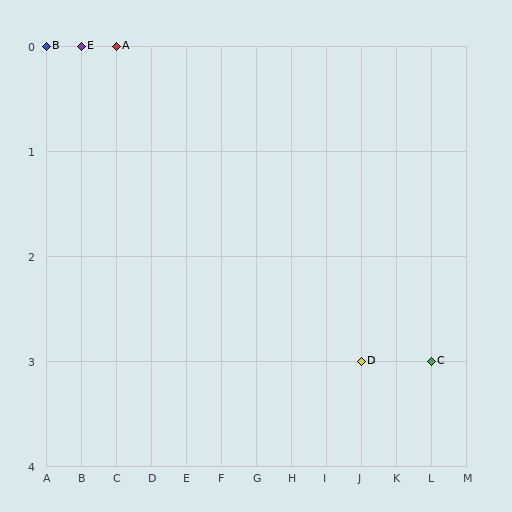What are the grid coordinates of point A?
Point A is at grid coordinates (C, 0).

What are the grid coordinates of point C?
Point C is at grid coordinates (L, 3).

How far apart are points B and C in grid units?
Points B and C are 11 columns and 3 rows apart (about 11.4 grid units diagonally).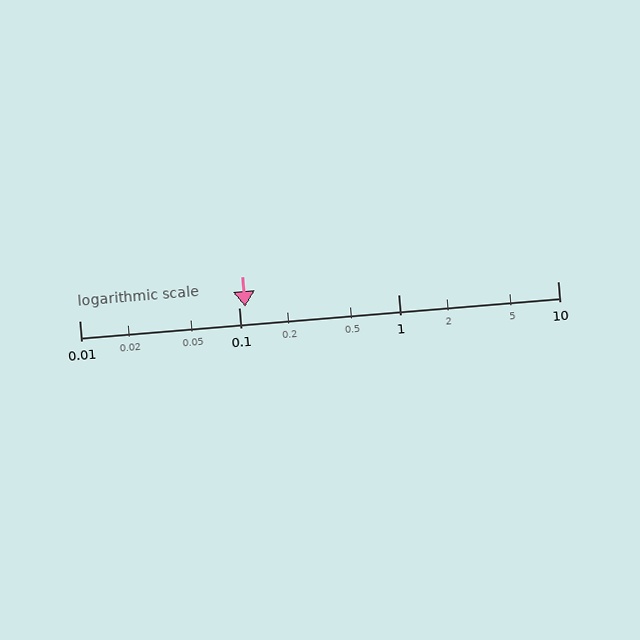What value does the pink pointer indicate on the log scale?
The pointer indicates approximately 0.11.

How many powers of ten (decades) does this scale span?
The scale spans 3 decades, from 0.01 to 10.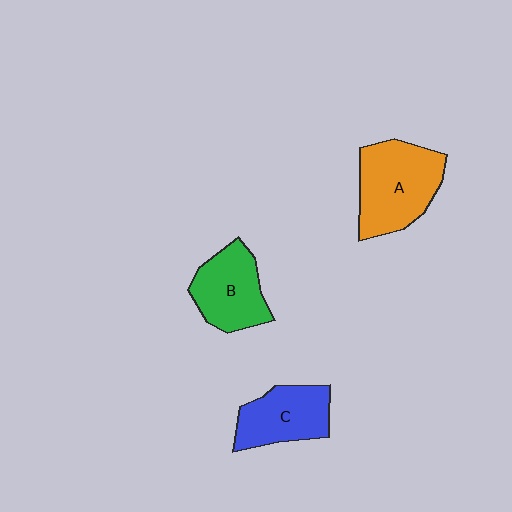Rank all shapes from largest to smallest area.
From largest to smallest: A (orange), B (green), C (blue).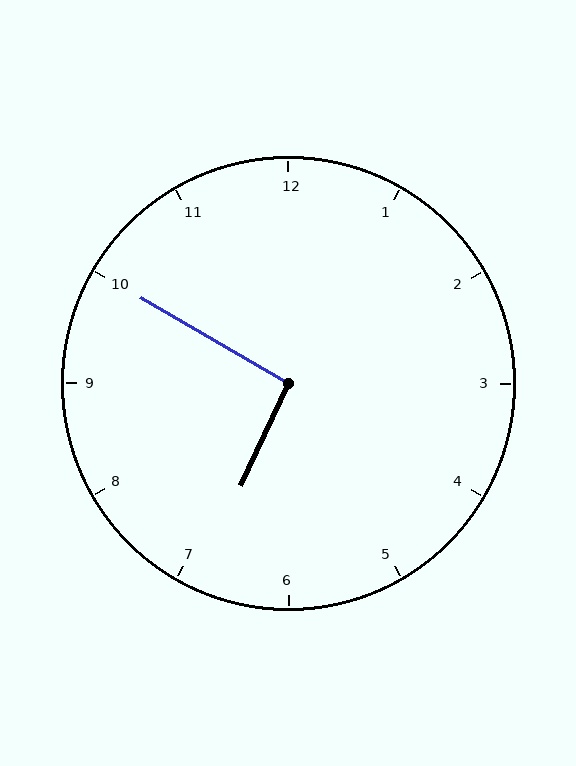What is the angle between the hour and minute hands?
Approximately 95 degrees.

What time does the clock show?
6:50.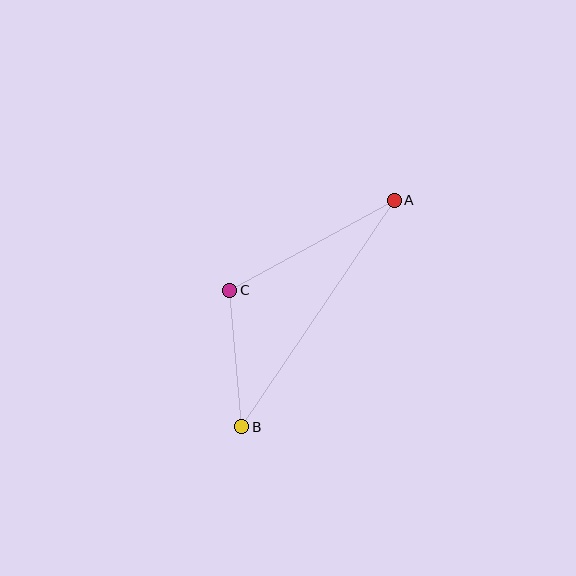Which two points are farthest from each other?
Points A and B are farthest from each other.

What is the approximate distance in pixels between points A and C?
The distance between A and C is approximately 187 pixels.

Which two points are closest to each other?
Points B and C are closest to each other.